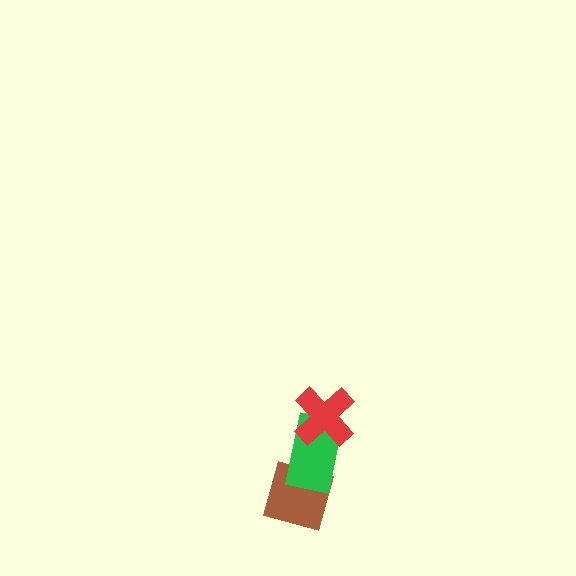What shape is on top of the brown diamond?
The green rectangle is on top of the brown diamond.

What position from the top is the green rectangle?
The green rectangle is 2nd from the top.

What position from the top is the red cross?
The red cross is 1st from the top.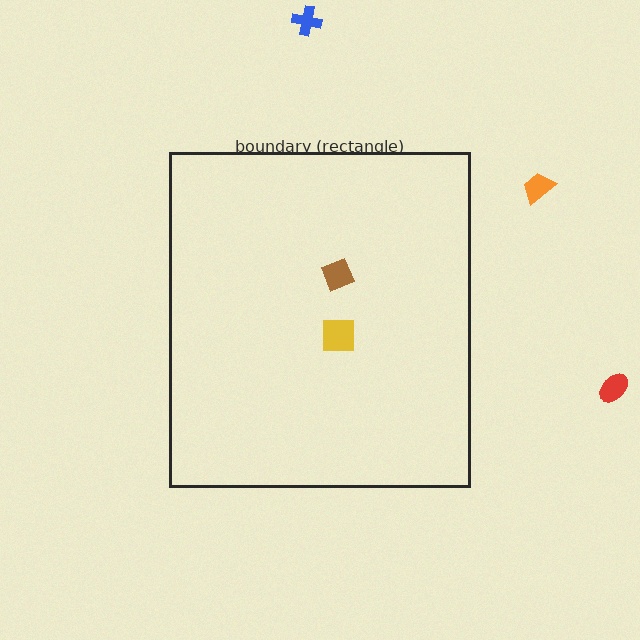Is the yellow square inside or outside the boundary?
Inside.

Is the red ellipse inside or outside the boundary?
Outside.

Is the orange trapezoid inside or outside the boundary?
Outside.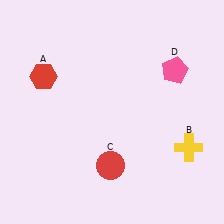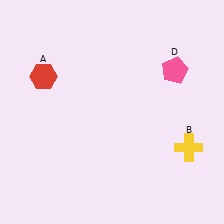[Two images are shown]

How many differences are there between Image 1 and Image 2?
There is 1 difference between the two images.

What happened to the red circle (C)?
The red circle (C) was removed in Image 2. It was in the bottom-left area of Image 1.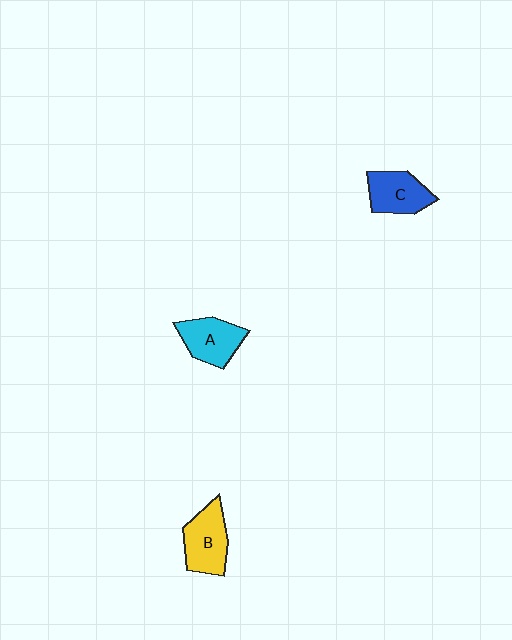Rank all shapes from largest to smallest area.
From largest to smallest: B (yellow), A (cyan), C (blue).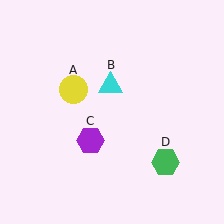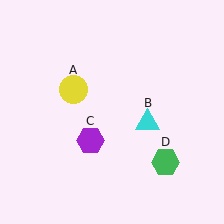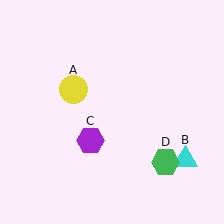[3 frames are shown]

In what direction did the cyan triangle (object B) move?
The cyan triangle (object B) moved down and to the right.